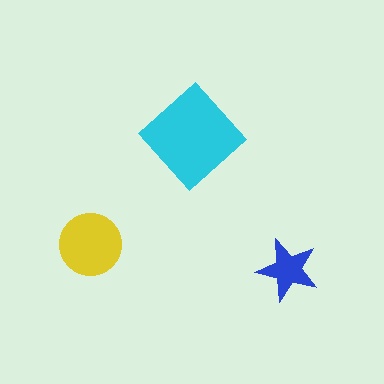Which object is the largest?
The cyan diamond.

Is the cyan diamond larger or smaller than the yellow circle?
Larger.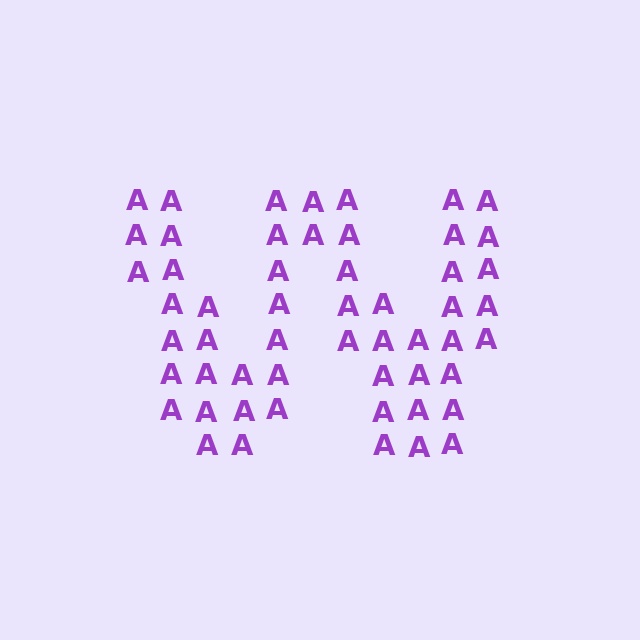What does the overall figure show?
The overall figure shows the letter W.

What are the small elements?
The small elements are letter A's.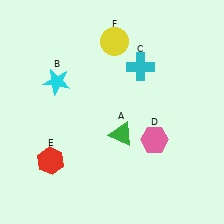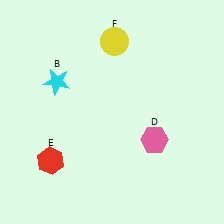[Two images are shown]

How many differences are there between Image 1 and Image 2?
There are 2 differences between the two images.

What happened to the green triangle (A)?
The green triangle (A) was removed in Image 2. It was in the bottom-right area of Image 1.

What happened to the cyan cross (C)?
The cyan cross (C) was removed in Image 2. It was in the top-right area of Image 1.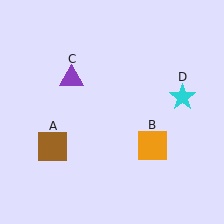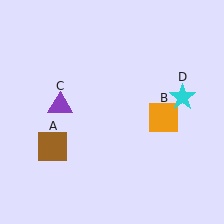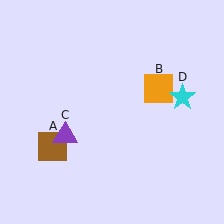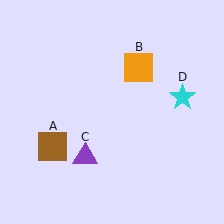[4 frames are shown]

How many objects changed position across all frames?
2 objects changed position: orange square (object B), purple triangle (object C).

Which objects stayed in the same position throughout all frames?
Brown square (object A) and cyan star (object D) remained stationary.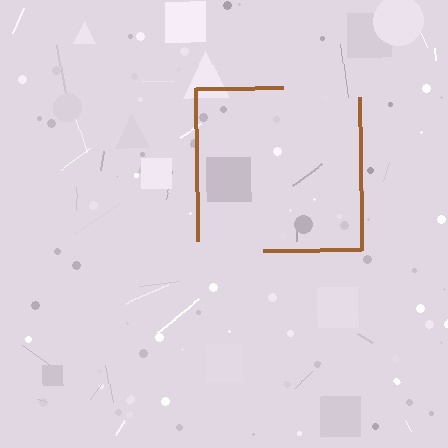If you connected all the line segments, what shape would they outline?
They would outline a square.